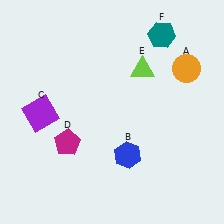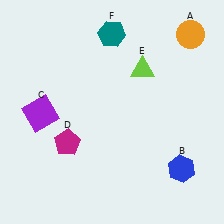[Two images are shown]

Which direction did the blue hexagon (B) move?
The blue hexagon (B) moved right.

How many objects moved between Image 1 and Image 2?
3 objects moved between the two images.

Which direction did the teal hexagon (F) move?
The teal hexagon (F) moved left.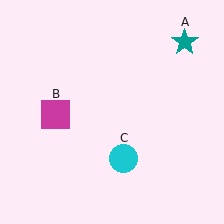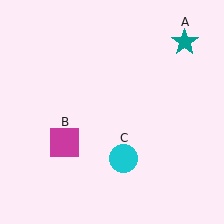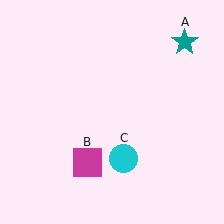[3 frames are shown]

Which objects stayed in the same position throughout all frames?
Teal star (object A) and cyan circle (object C) remained stationary.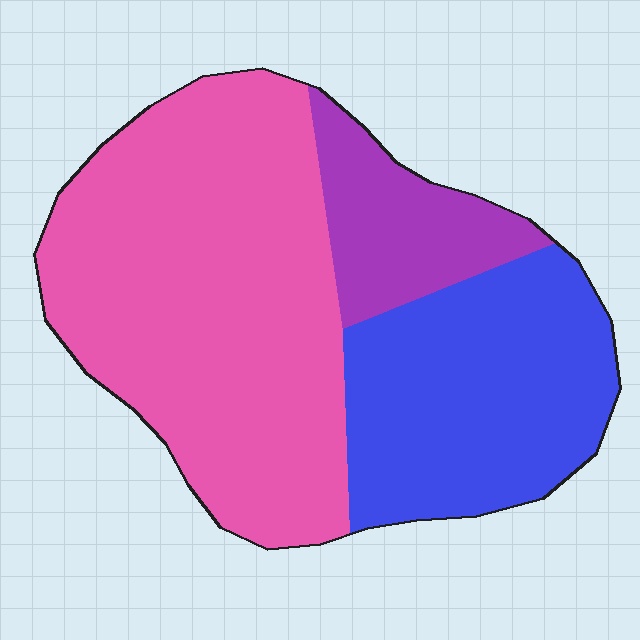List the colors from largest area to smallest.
From largest to smallest: pink, blue, purple.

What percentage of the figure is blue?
Blue takes up about one third (1/3) of the figure.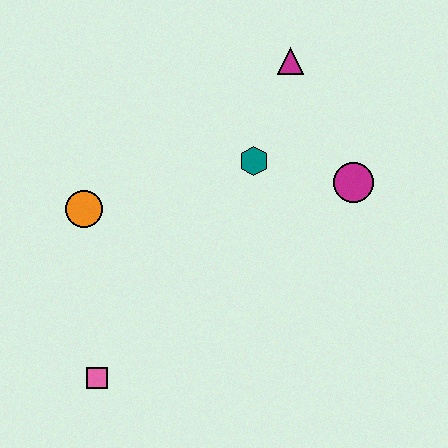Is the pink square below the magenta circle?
Yes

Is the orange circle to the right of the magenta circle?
No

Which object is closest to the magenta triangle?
The teal hexagon is closest to the magenta triangle.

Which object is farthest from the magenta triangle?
The pink square is farthest from the magenta triangle.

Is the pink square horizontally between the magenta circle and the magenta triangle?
No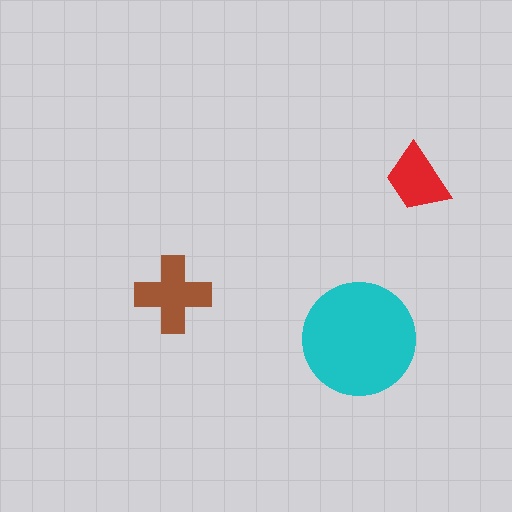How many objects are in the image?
There are 3 objects in the image.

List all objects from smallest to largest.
The red trapezoid, the brown cross, the cyan circle.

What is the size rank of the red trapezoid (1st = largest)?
3rd.